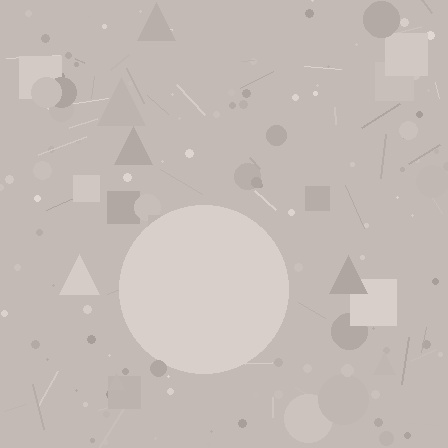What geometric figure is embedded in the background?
A circle is embedded in the background.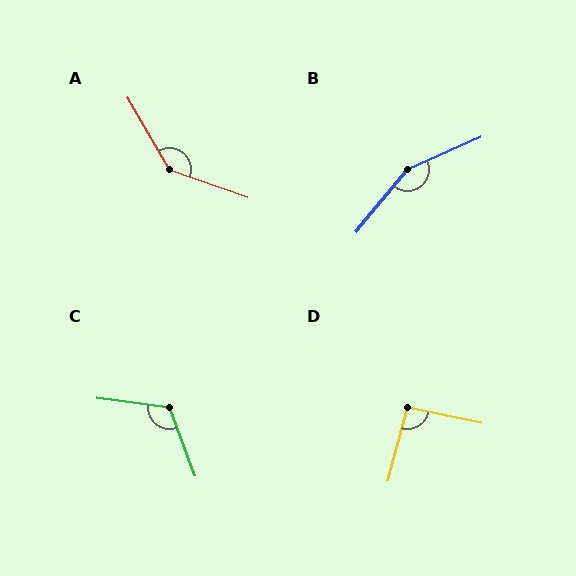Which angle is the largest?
B, at approximately 153 degrees.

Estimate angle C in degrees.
Approximately 118 degrees.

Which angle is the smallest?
D, at approximately 93 degrees.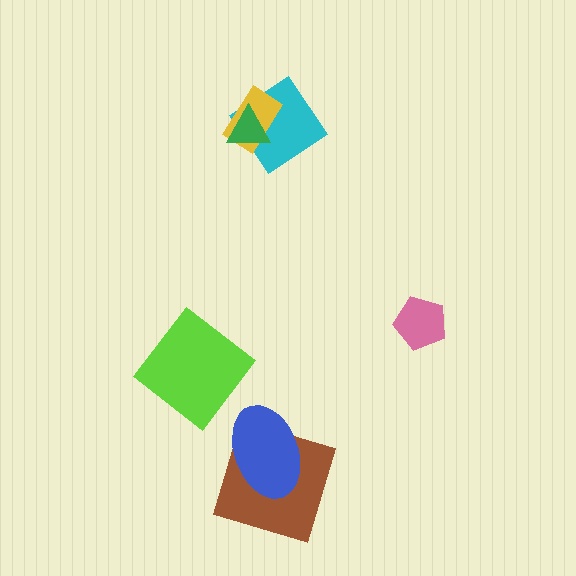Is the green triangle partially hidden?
No, no other shape covers it.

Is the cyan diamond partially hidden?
Yes, it is partially covered by another shape.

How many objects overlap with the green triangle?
2 objects overlap with the green triangle.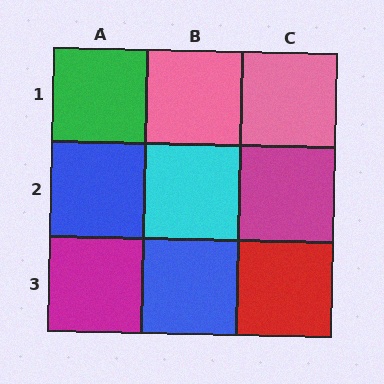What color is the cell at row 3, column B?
Blue.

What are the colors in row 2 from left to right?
Blue, cyan, magenta.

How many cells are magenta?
2 cells are magenta.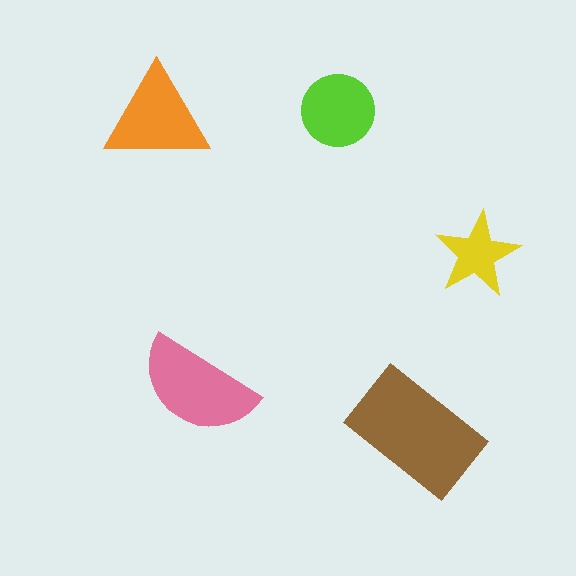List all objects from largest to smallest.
The brown rectangle, the pink semicircle, the orange triangle, the lime circle, the yellow star.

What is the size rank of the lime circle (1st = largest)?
4th.